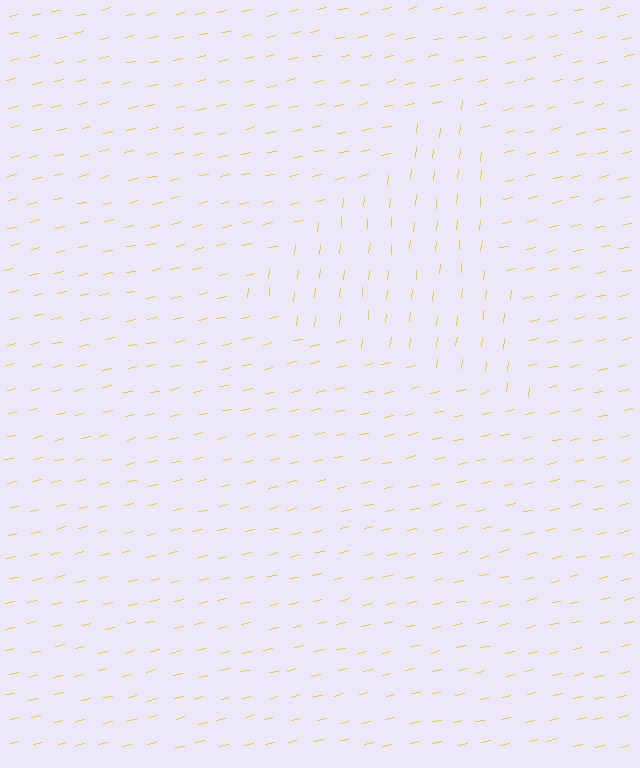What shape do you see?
I see a triangle.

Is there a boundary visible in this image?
Yes, there is a texture boundary formed by a change in line orientation.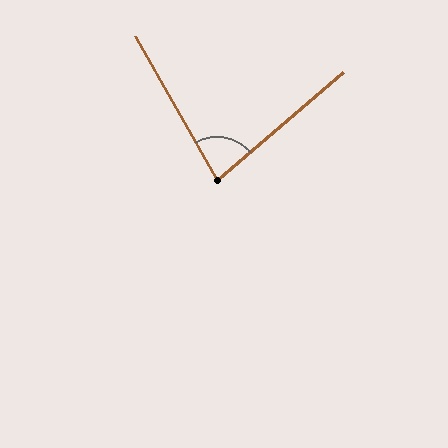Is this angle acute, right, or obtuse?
It is acute.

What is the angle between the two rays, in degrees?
Approximately 79 degrees.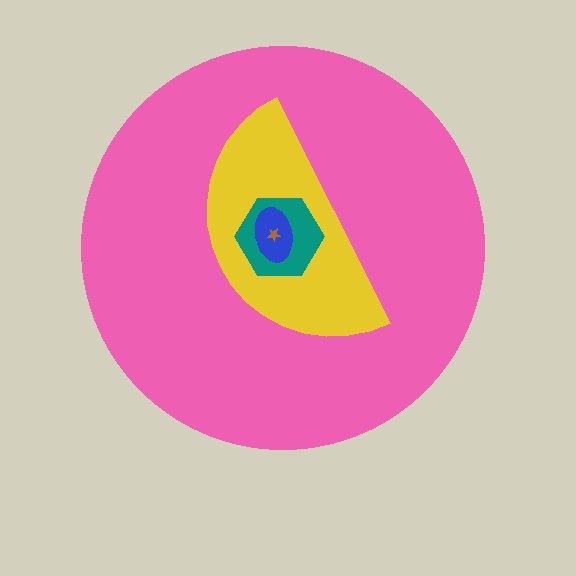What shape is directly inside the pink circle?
The yellow semicircle.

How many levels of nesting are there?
5.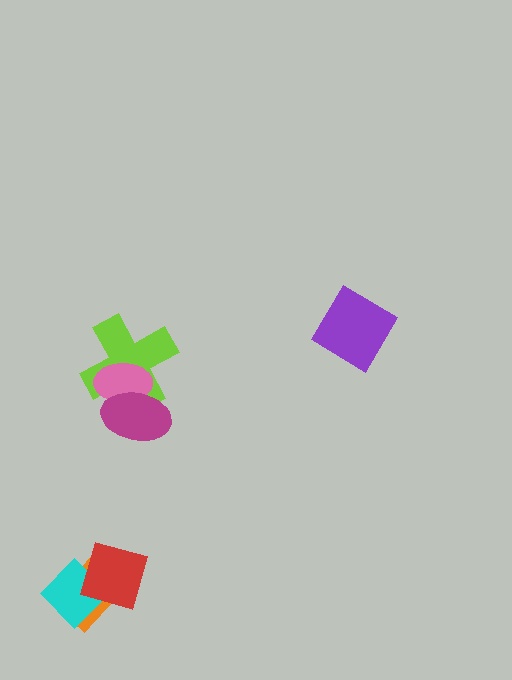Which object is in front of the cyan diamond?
The red square is in front of the cyan diamond.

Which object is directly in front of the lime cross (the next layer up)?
The pink ellipse is directly in front of the lime cross.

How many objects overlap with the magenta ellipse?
2 objects overlap with the magenta ellipse.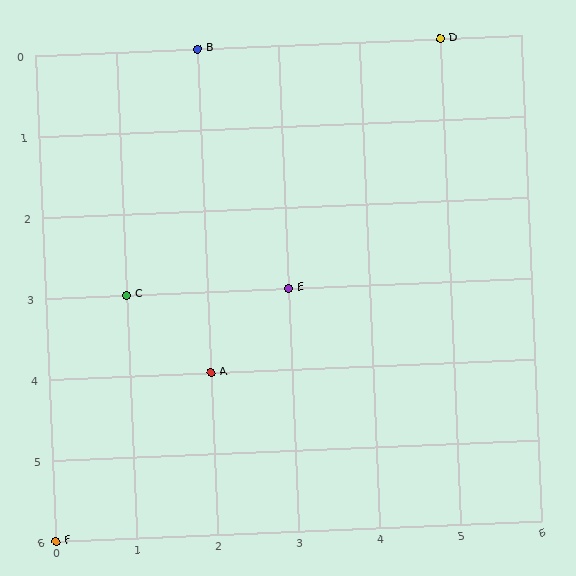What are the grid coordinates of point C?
Point C is at grid coordinates (1, 3).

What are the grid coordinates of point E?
Point E is at grid coordinates (3, 3).